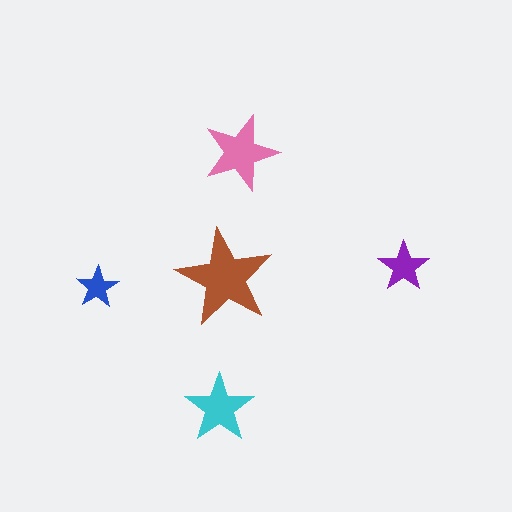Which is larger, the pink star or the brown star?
The brown one.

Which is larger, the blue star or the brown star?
The brown one.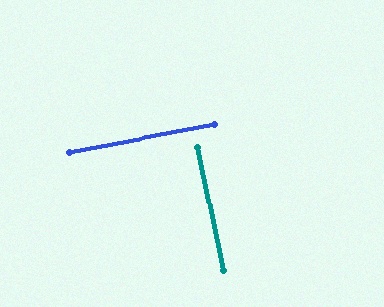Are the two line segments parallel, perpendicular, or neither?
Perpendicular — they meet at approximately 89°.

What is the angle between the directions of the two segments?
Approximately 89 degrees.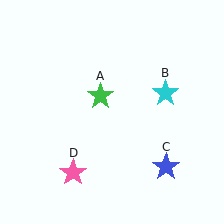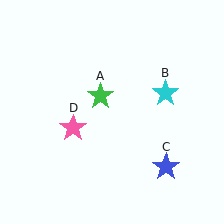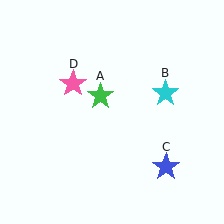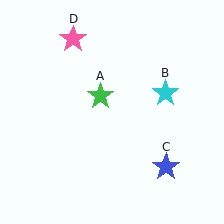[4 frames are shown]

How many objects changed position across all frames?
1 object changed position: pink star (object D).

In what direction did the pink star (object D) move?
The pink star (object D) moved up.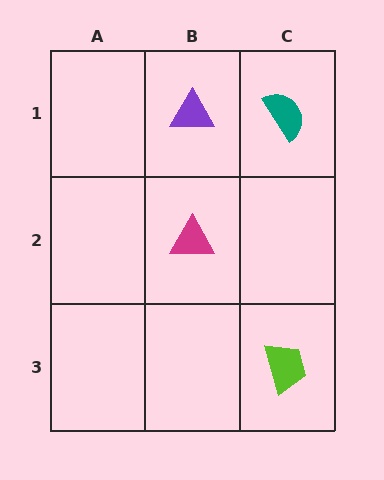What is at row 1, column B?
A purple triangle.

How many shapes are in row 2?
1 shape.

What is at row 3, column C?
A lime trapezoid.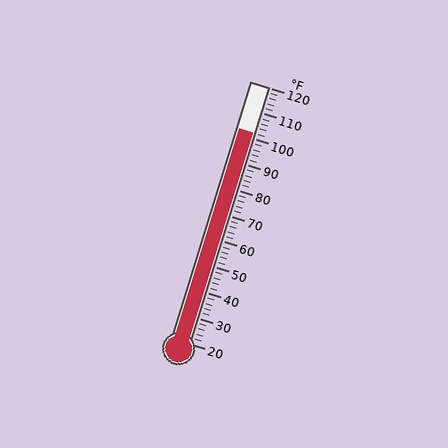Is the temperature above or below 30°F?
The temperature is above 30°F.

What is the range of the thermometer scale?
The thermometer scale ranges from 20°F to 120°F.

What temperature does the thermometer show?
The thermometer shows approximately 102°F.